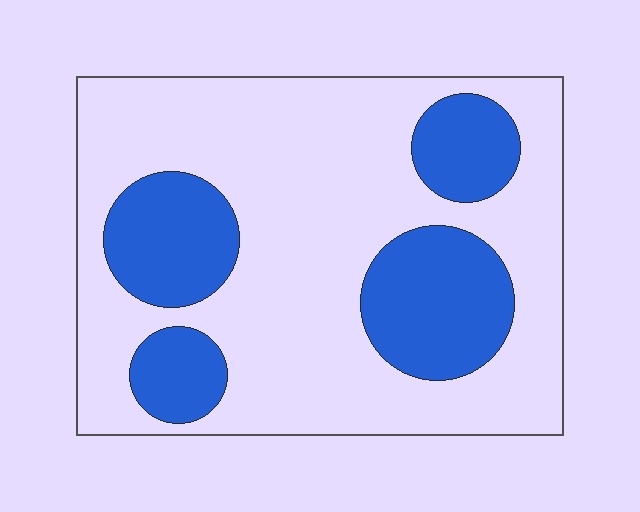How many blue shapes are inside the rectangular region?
4.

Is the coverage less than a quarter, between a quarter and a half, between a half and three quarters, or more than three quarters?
Between a quarter and a half.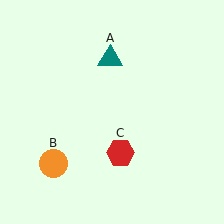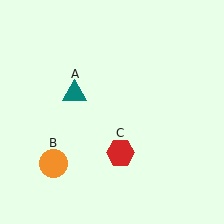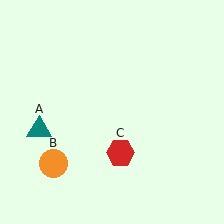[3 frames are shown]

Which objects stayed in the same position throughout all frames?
Orange circle (object B) and red hexagon (object C) remained stationary.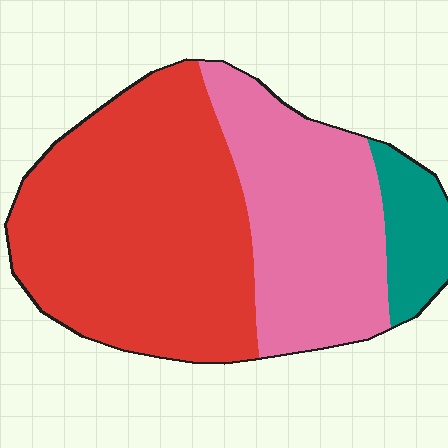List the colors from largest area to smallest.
From largest to smallest: red, pink, teal.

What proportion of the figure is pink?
Pink covers roughly 35% of the figure.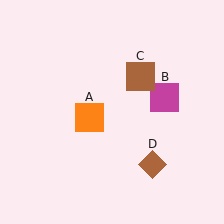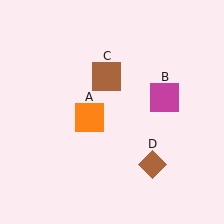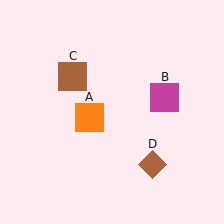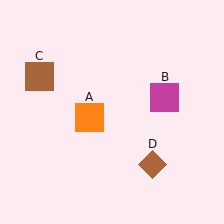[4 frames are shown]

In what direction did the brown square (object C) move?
The brown square (object C) moved left.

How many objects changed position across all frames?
1 object changed position: brown square (object C).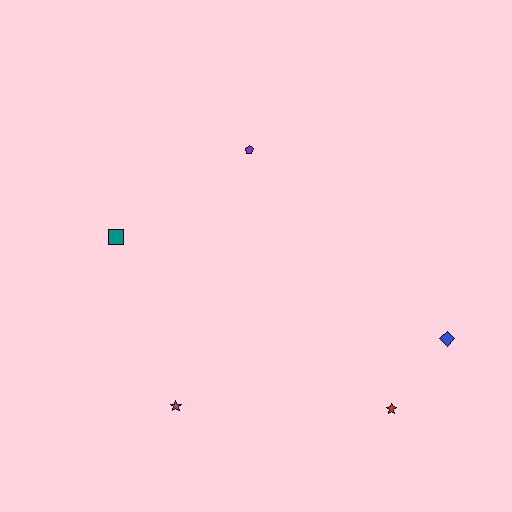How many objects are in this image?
There are 5 objects.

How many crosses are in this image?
There are no crosses.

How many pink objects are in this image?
There are no pink objects.